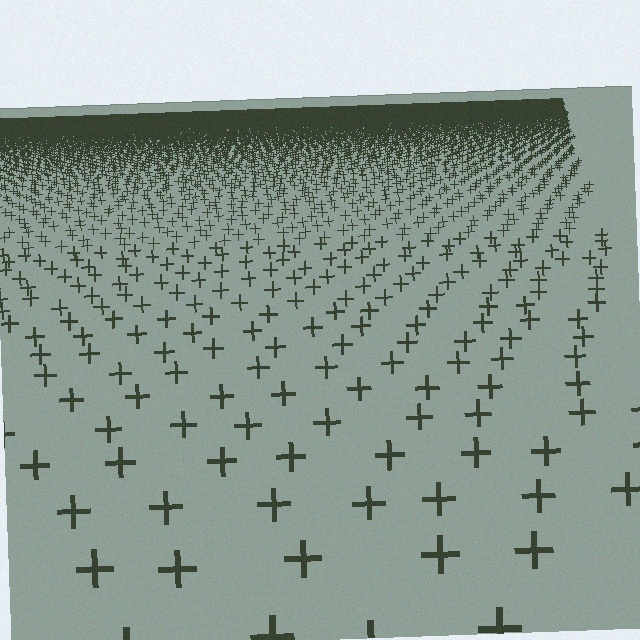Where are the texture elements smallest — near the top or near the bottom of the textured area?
Near the top.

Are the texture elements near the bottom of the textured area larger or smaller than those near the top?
Larger. Near the bottom, elements are closer to the viewer and appear at a bigger on-screen size.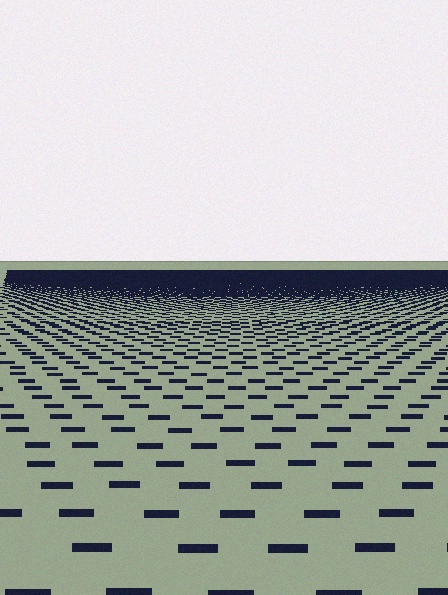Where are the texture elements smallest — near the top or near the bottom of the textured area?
Near the top.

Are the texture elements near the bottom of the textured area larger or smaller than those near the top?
Larger. Near the bottom, elements are closer to the viewer and appear at a bigger on-screen size.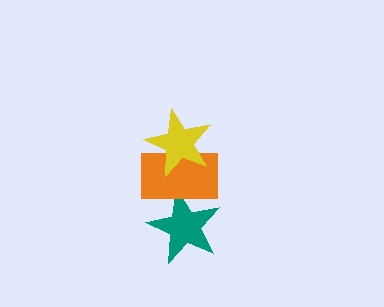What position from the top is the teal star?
The teal star is 3rd from the top.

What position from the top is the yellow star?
The yellow star is 1st from the top.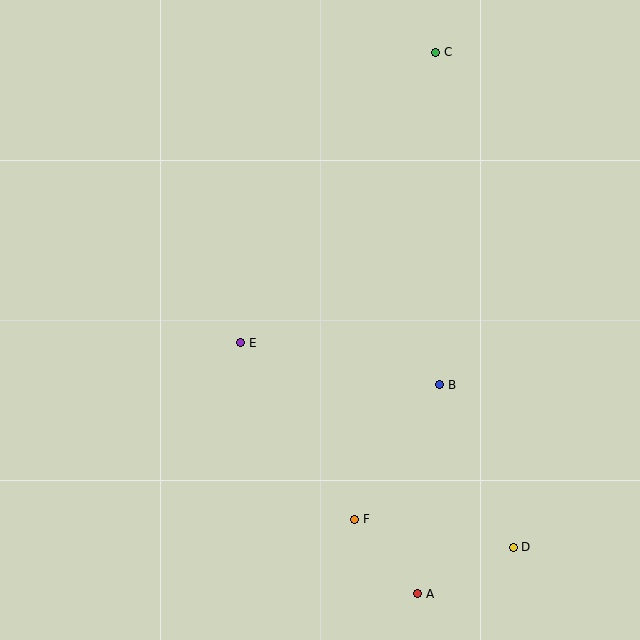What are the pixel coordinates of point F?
Point F is at (355, 519).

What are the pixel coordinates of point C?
Point C is at (436, 52).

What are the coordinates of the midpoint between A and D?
The midpoint between A and D is at (465, 570).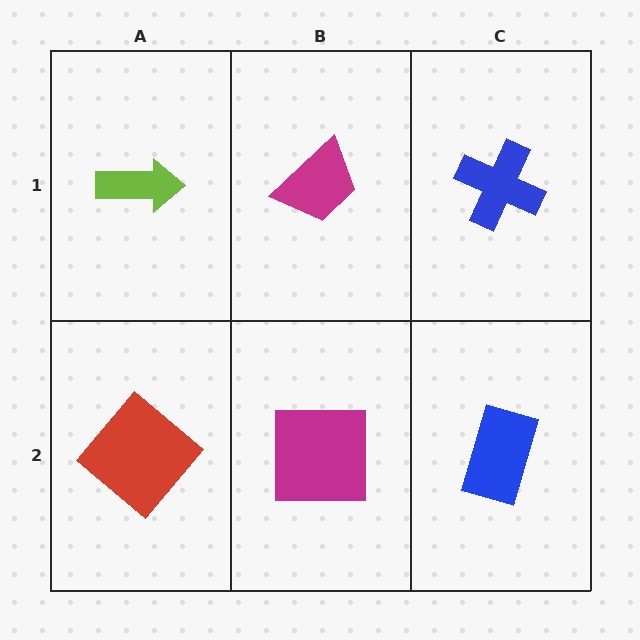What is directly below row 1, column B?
A magenta square.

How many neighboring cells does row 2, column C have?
2.